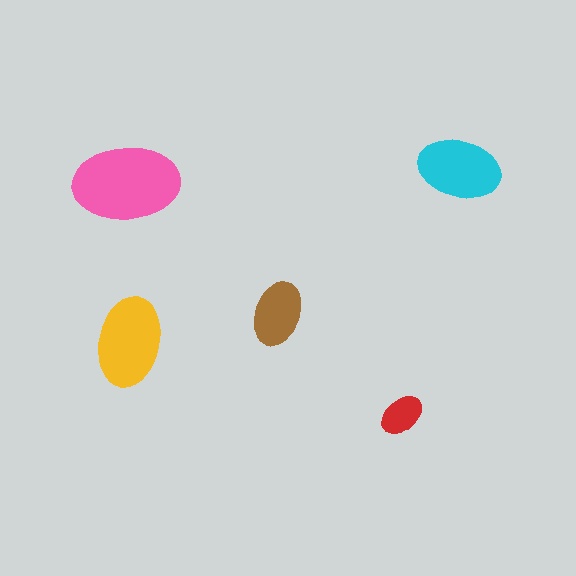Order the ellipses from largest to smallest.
the pink one, the yellow one, the cyan one, the brown one, the red one.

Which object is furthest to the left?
The pink ellipse is leftmost.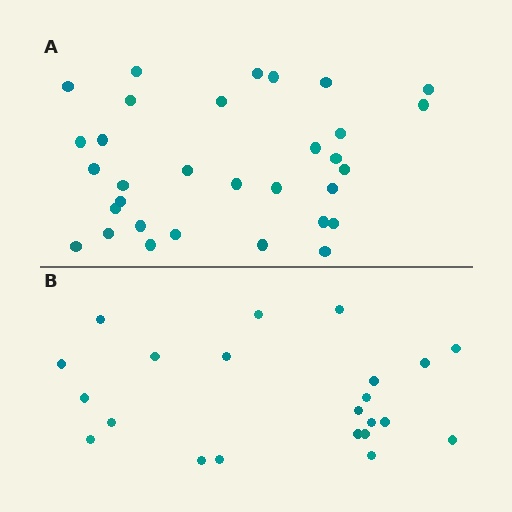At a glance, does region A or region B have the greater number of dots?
Region A (the top region) has more dots.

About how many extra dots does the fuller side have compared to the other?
Region A has roughly 10 or so more dots than region B.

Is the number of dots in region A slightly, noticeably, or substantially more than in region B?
Region A has substantially more. The ratio is roughly 1.5 to 1.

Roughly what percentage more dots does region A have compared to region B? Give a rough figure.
About 45% more.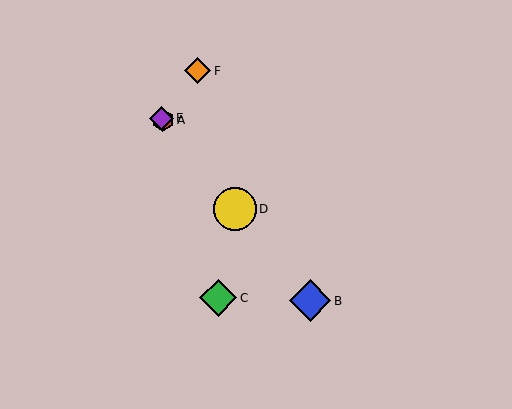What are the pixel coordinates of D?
Object D is at (235, 209).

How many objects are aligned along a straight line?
4 objects (A, B, D, E) are aligned along a straight line.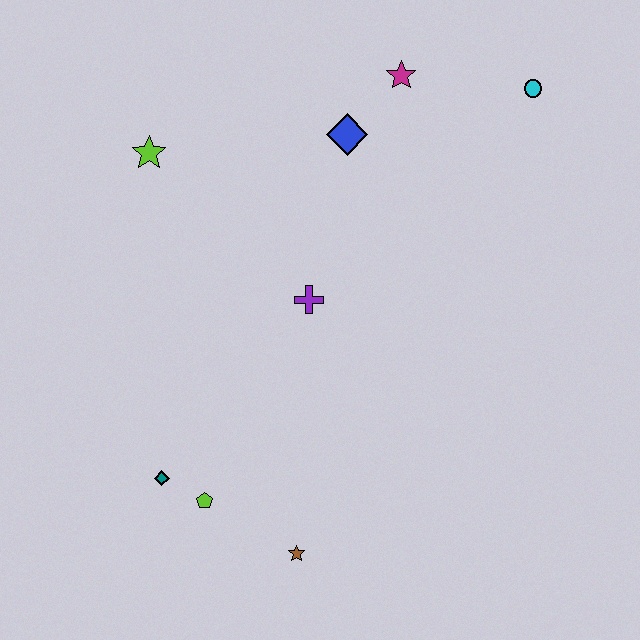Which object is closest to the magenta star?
The blue diamond is closest to the magenta star.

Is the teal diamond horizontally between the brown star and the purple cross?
No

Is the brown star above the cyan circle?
No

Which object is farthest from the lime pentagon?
The cyan circle is farthest from the lime pentagon.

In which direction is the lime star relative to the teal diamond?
The lime star is above the teal diamond.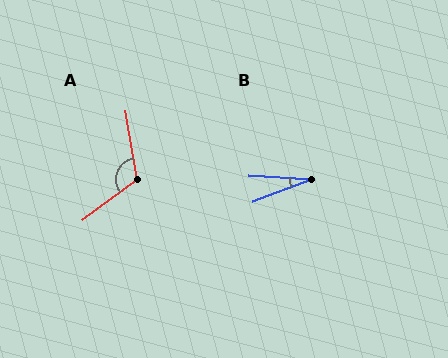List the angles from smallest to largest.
B (24°), A (118°).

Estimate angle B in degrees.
Approximately 24 degrees.